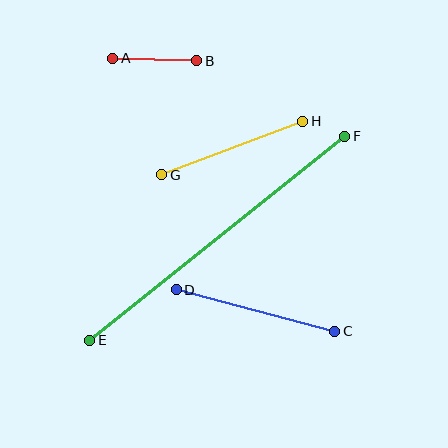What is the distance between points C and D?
The distance is approximately 163 pixels.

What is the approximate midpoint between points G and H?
The midpoint is at approximately (232, 148) pixels.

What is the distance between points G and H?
The distance is approximately 151 pixels.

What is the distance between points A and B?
The distance is approximately 84 pixels.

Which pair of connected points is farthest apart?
Points E and F are farthest apart.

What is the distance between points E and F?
The distance is approximately 326 pixels.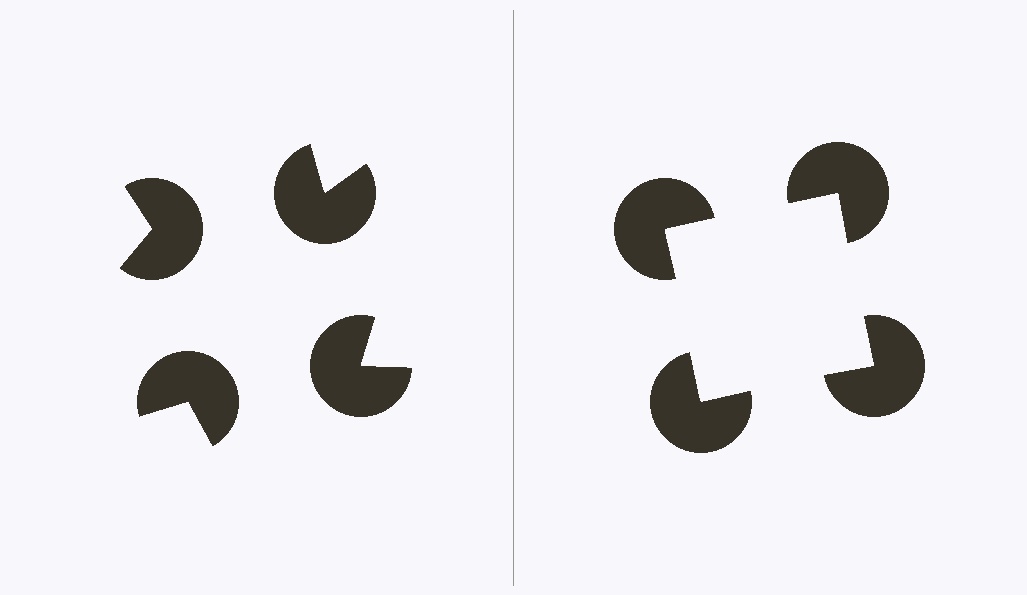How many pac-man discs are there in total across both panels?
8 — 4 on each side.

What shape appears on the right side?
An illusory square.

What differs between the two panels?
The pac-man discs are positioned identically on both sides; only the wedge orientations differ. On the right they align to a square; on the left they are misaligned.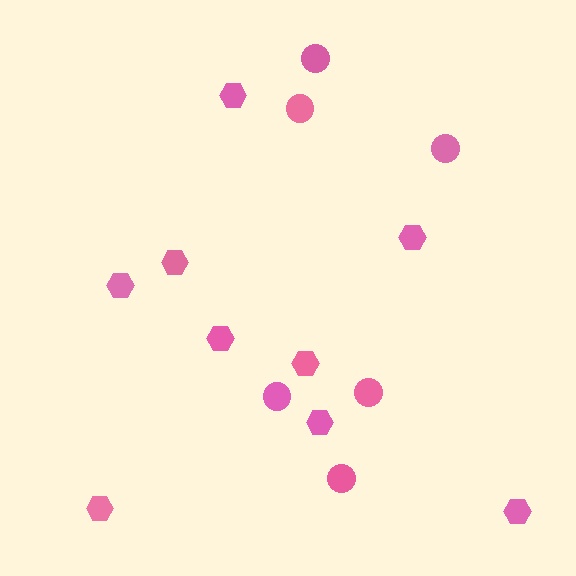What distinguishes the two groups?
There are 2 groups: one group of circles (6) and one group of hexagons (9).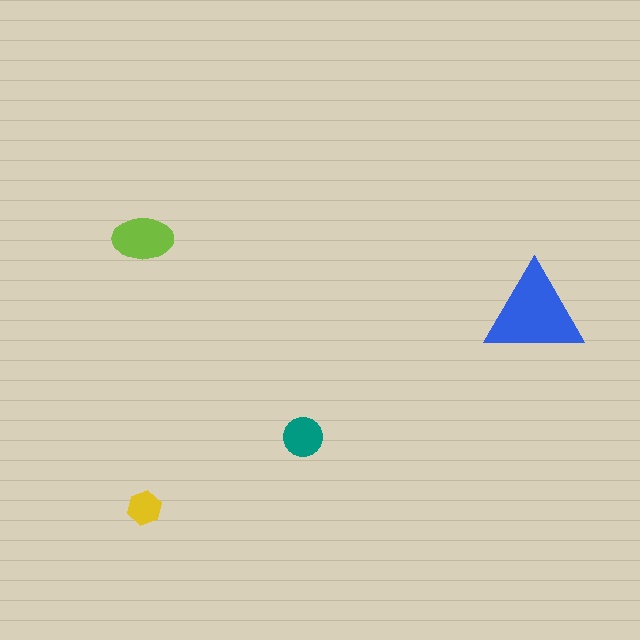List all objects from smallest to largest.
The yellow hexagon, the teal circle, the lime ellipse, the blue triangle.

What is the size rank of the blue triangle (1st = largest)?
1st.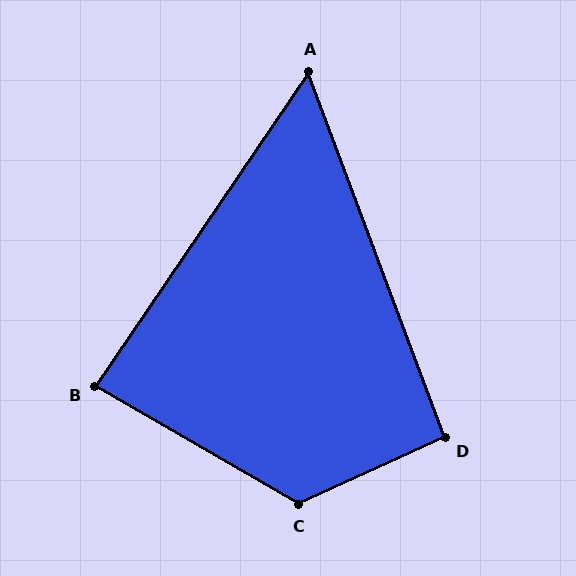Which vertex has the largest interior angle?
C, at approximately 125 degrees.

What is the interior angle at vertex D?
Approximately 94 degrees (approximately right).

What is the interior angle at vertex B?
Approximately 86 degrees (approximately right).